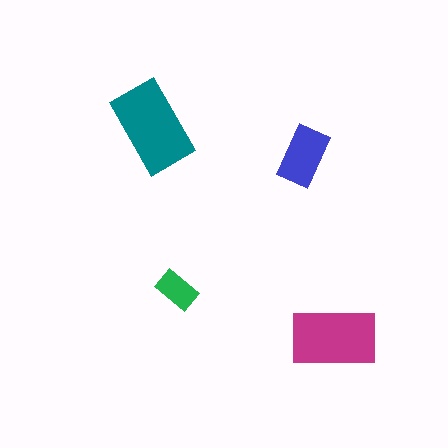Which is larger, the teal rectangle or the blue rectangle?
The teal one.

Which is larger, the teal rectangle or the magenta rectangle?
The teal one.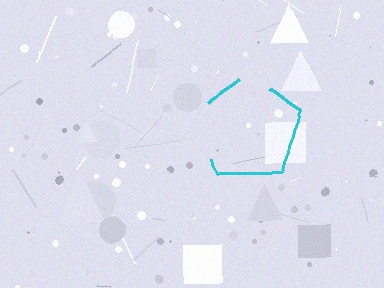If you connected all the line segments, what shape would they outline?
They would outline a pentagon.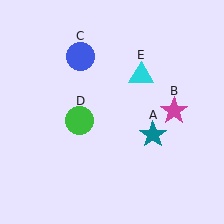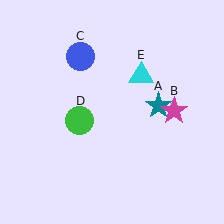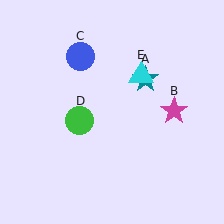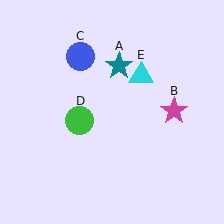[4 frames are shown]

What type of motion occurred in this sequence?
The teal star (object A) rotated counterclockwise around the center of the scene.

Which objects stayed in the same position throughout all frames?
Magenta star (object B) and blue circle (object C) and green circle (object D) and cyan triangle (object E) remained stationary.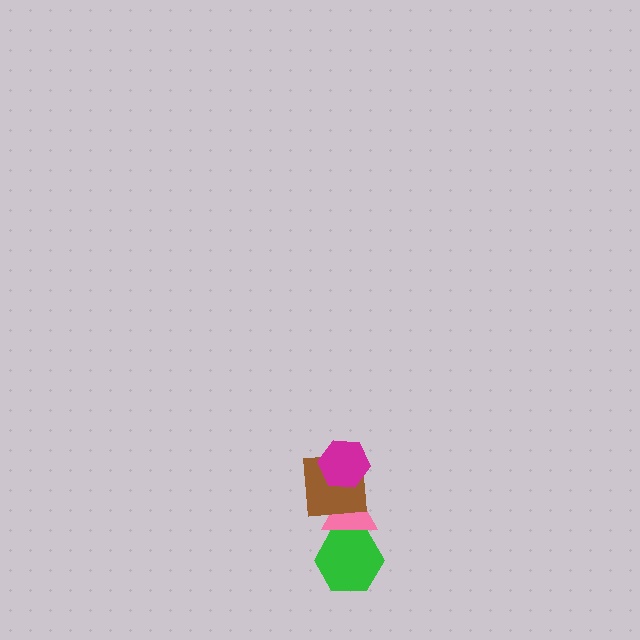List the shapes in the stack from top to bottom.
From top to bottom: the magenta hexagon, the brown square, the pink triangle, the green hexagon.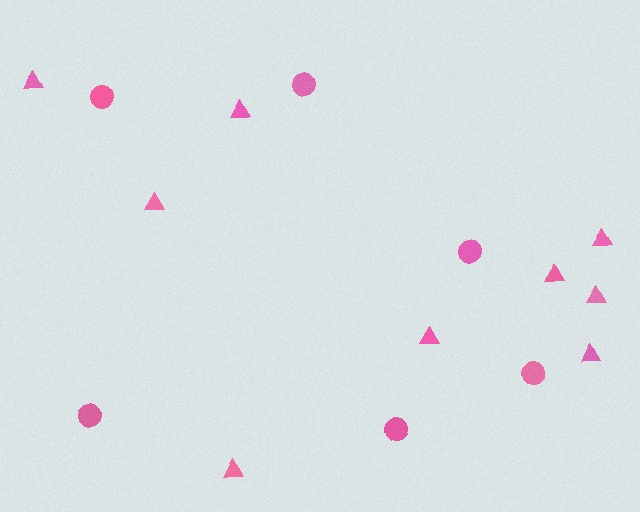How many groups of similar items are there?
There are 2 groups: one group of triangles (9) and one group of circles (6).